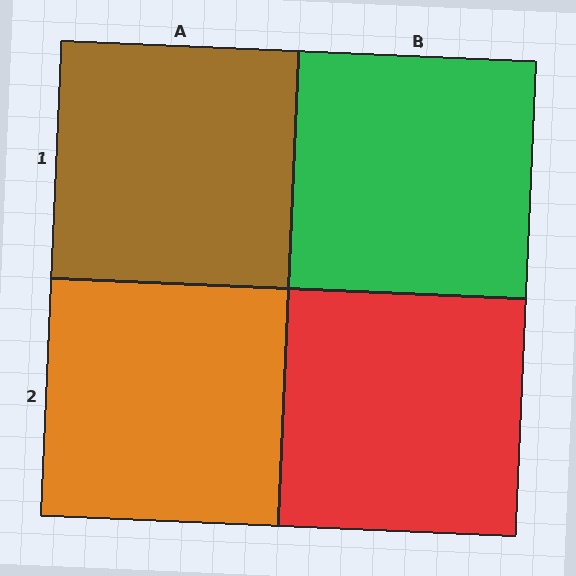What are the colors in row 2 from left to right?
Orange, red.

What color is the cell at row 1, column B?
Green.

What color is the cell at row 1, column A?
Brown.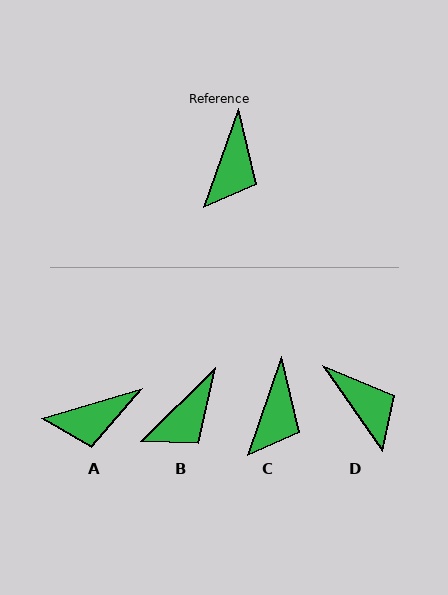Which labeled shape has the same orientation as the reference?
C.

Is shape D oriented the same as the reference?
No, it is off by about 54 degrees.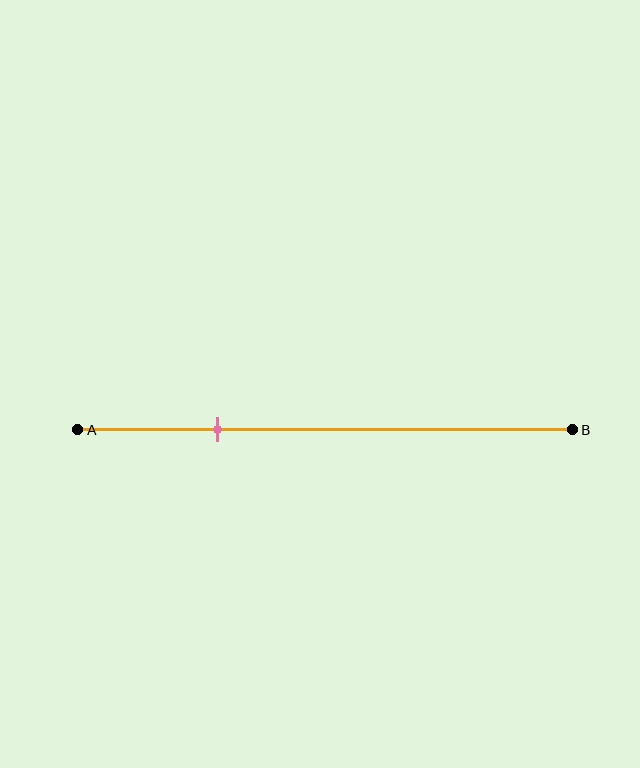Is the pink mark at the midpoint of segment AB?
No, the mark is at about 30% from A, not at the 50% midpoint.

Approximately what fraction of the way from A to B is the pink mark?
The pink mark is approximately 30% of the way from A to B.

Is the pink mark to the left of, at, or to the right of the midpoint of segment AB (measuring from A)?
The pink mark is to the left of the midpoint of segment AB.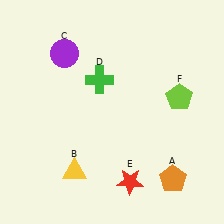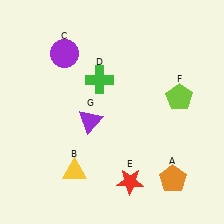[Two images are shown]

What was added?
A purple triangle (G) was added in Image 2.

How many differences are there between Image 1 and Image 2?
There is 1 difference between the two images.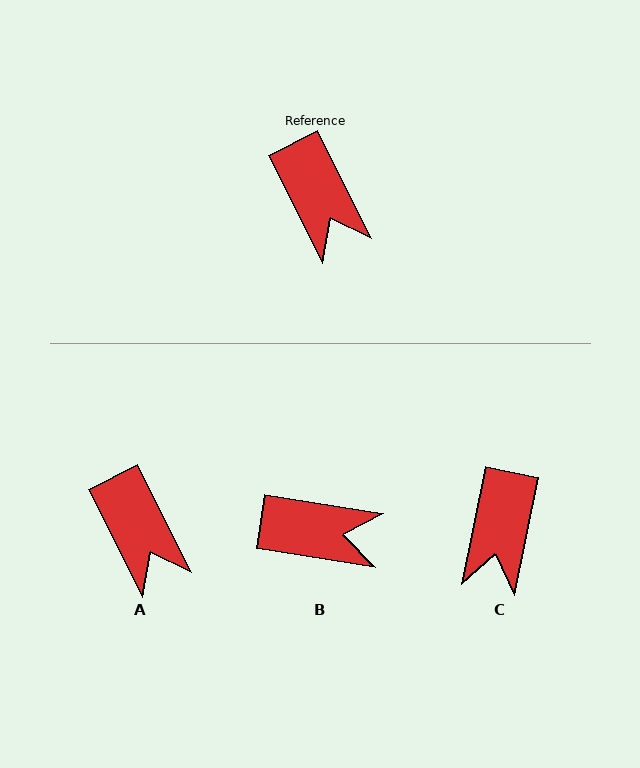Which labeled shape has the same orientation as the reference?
A.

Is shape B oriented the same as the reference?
No, it is off by about 54 degrees.